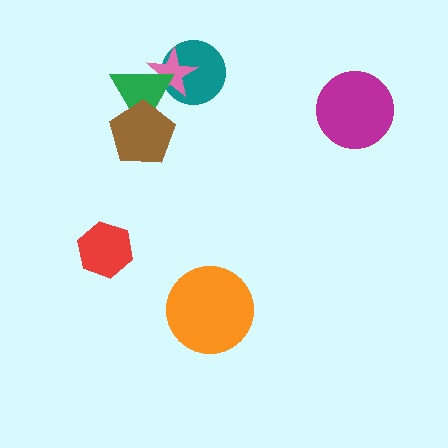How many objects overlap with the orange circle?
0 objects overlap with the orange circle.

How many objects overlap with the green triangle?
3 objects overlap with the green triangle.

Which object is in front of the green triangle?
The brown pentagon is in front of the green triangle.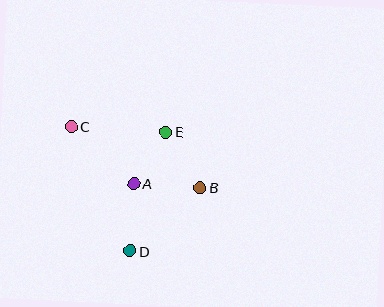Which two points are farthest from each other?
Points B and C are farthest from each other.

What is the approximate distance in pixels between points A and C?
The distance between A and C is approximately 85 pixels.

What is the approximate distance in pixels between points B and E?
The distance between B and E is approximately 66 pixels.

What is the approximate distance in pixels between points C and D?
The distance between C and D is approximately 138 pixels.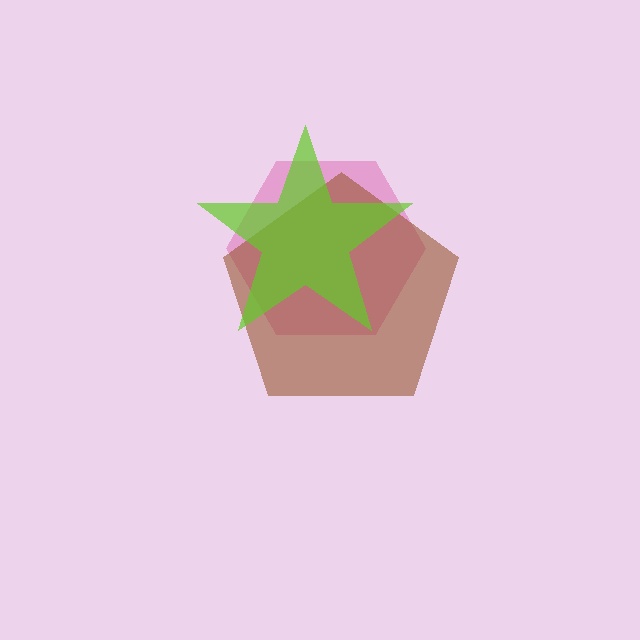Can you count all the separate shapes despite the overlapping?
Yes, there are 3 separate shapes.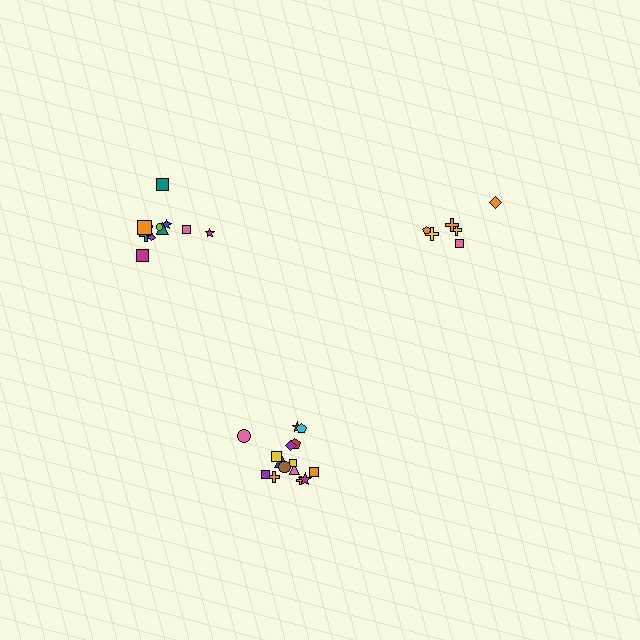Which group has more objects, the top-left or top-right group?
The top-left group.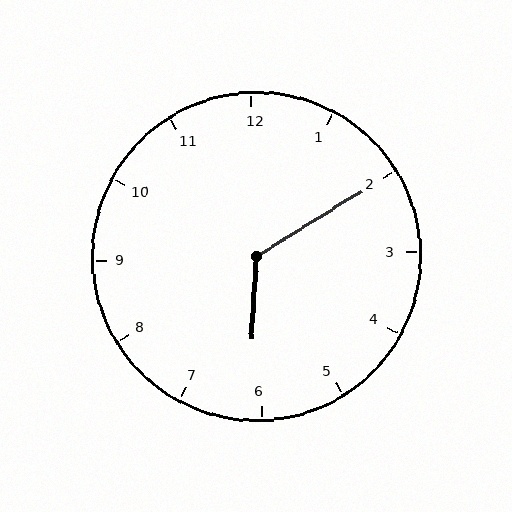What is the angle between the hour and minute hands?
Approximately 125 degrees.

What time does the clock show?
6:10.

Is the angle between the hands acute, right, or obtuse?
It is obtuse.